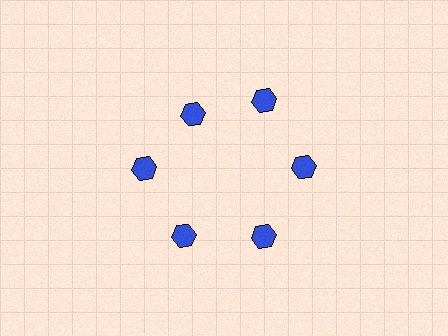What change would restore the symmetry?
The symmetry would be restored by moving it outward, back onto the ring so that all 6 hexagons sit at equal angles and equal distance from the center.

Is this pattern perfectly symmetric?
No. The 6 blue hexagons are arranged in a ring, but one element near the 11 o'clock position is pulled inward toward the center, breaking the 6-fold rotational symmetry.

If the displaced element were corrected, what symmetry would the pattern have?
It would have 6-fold rotational symmetry — the pattern would map onto itself every 60 degrees.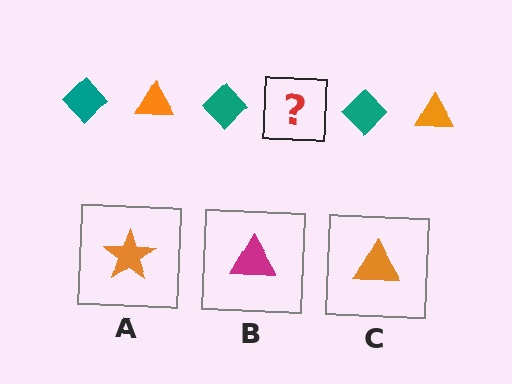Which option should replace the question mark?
Option C.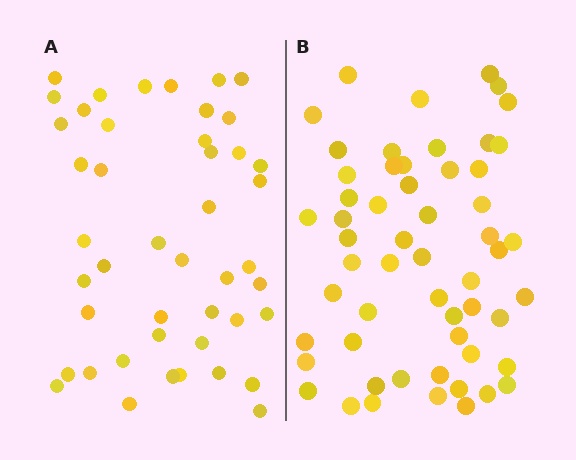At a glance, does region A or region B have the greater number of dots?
Region B (the right region) has more dots.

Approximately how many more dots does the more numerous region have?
Region B has roughly 12 or so more dots than region A.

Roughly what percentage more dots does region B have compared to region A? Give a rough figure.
About 25% more.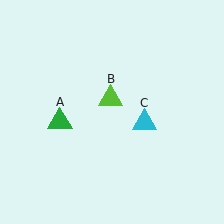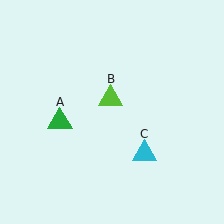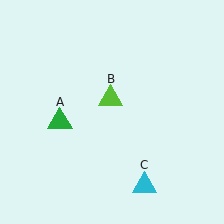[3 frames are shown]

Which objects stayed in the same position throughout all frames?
Green triangle (object A) and lime triangle (object B) remained stationary.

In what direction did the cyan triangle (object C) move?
The cyan triangle (object C) moved down.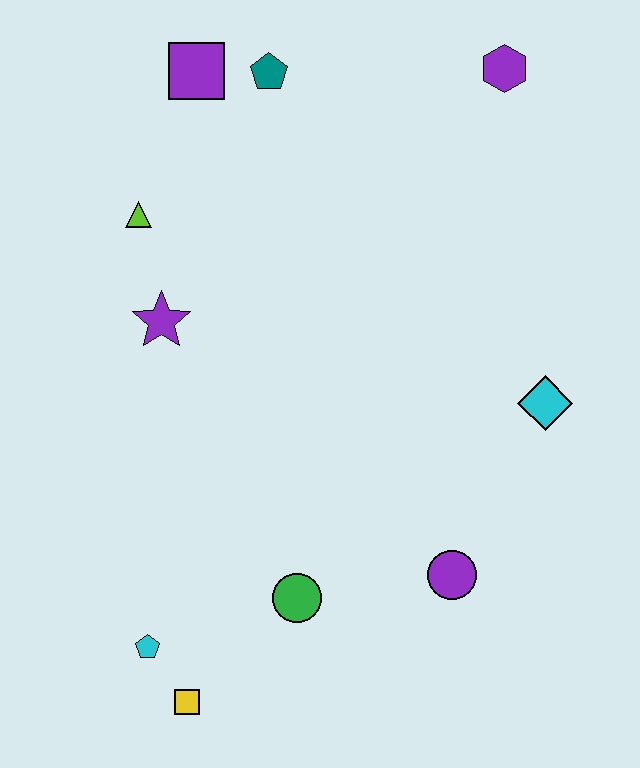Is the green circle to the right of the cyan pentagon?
Yes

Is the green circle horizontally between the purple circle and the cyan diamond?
No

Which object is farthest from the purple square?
The yellow square is farthest from the purple square.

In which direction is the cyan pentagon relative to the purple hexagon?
The cyan pentagon is below the purple hexagon.